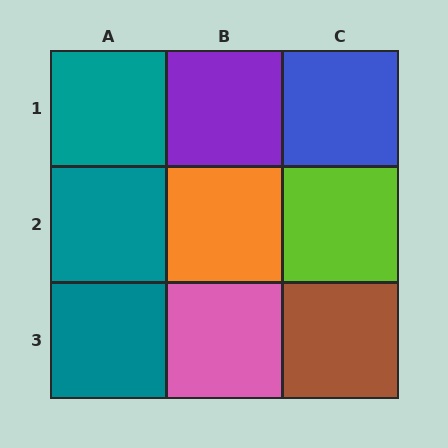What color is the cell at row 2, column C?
Lime.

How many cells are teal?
3 cells are teal.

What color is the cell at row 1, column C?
Blue.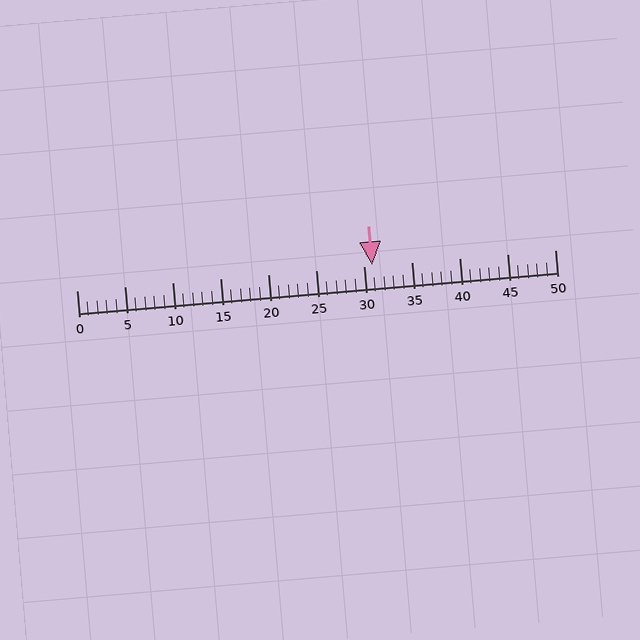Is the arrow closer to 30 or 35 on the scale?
The arrow is closer to 30.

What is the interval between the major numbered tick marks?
The major tick marks are spaced 5 units apart.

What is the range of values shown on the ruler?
The ruler shows values from 0 to 50.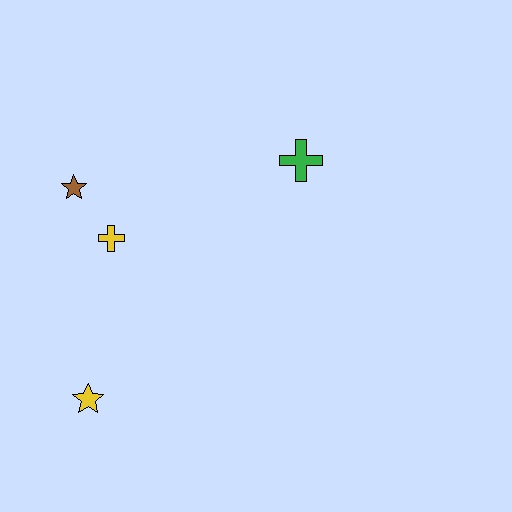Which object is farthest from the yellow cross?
The green cross is farthest from the yellow cross.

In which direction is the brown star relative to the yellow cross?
The brown star is above the yellow cross.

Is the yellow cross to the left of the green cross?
Yes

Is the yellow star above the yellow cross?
No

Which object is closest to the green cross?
The yellow cross is closest to the green cross.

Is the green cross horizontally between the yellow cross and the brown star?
No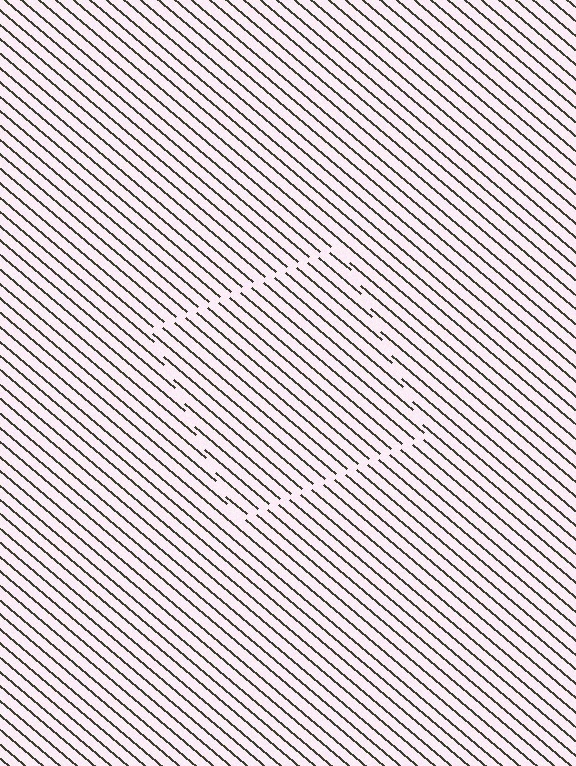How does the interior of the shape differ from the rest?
The interior of the shape contains the same grating, shifted by half a period — the contour is defined by the phase discontinuity where line-ends from the inner and outer gratings abut.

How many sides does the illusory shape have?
4 sides — the line-ends trace a square.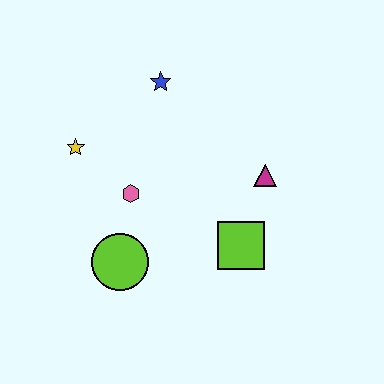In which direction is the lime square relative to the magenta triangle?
The lime square is below the magenta triangle.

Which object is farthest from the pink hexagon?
The magenta triangle is farthest from the pink hexagon.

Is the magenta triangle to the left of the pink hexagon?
No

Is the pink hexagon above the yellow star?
No